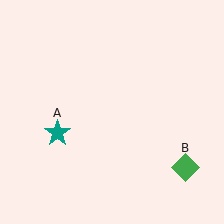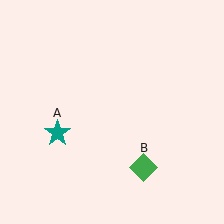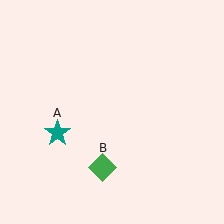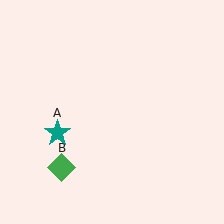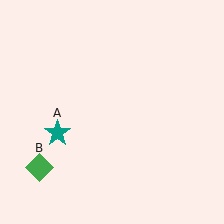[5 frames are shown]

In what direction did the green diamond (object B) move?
The green diamond (object B) moved left.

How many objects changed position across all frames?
1 object changed position: green diamond (object B).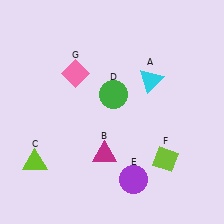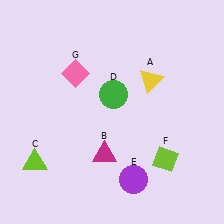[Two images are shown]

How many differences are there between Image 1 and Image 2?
There is 1 difference between the two images.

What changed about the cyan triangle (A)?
In Image 1, A is cyan. In Image 2, it changed to yellow.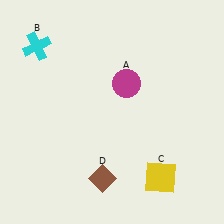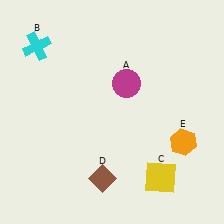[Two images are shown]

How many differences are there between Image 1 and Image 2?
There is 1 difference between the two images.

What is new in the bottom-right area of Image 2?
An orange hexagon (E) was added in the bottom-right area of Image 2.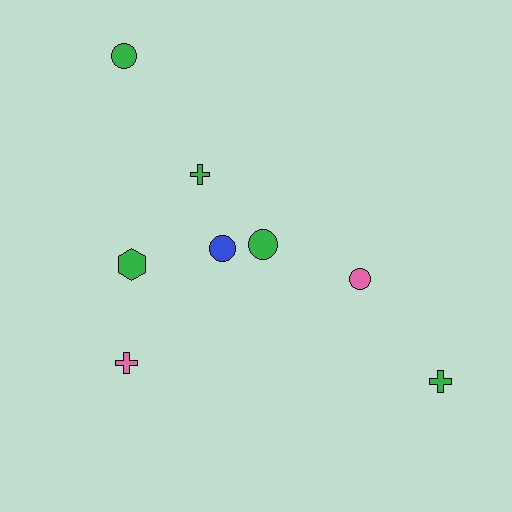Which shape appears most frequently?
Circle, with 4 objects.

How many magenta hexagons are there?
There are no magenta hexagons.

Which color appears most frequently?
Green, with 5 objects.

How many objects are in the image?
There are 8 objects.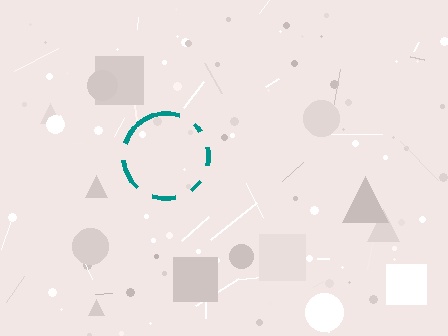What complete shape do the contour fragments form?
The contour fragments form a circle.